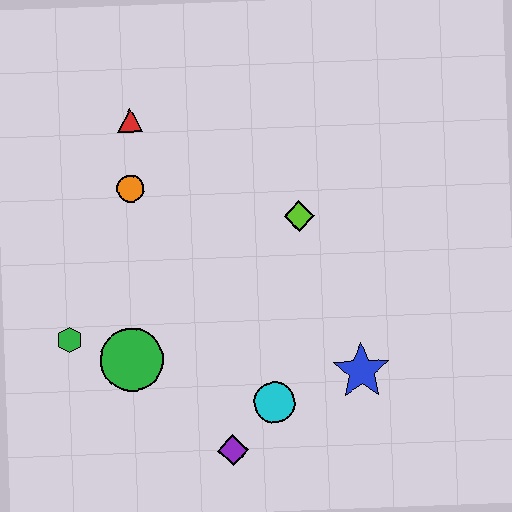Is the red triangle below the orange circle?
No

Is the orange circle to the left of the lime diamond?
Yes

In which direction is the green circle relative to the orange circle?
The green circle is below the orange circle.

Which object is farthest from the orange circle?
The blue star is farthest from the orange circle.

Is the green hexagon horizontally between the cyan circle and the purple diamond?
No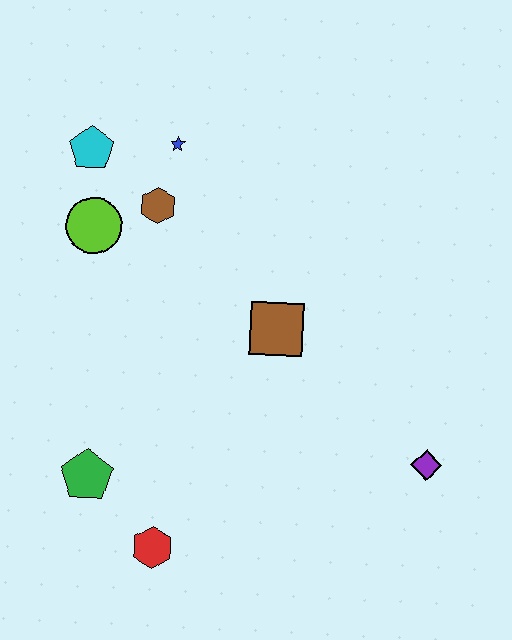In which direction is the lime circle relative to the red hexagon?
The lime circle is above the red hexagon.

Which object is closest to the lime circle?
The brown hexagon is closest to the lime circle.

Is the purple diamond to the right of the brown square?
Yes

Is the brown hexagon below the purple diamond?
No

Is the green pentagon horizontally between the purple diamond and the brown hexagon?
No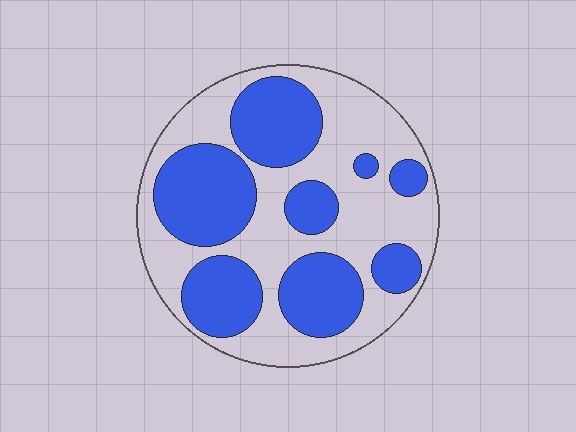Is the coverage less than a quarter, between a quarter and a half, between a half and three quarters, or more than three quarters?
Between a quarter and a half.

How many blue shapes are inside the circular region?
8.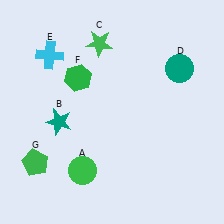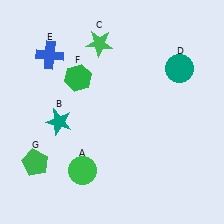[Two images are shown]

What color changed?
The cross (E) changed from cyan in Image 1 to blue in Image 2.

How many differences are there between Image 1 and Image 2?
There is 1 difference between the two images.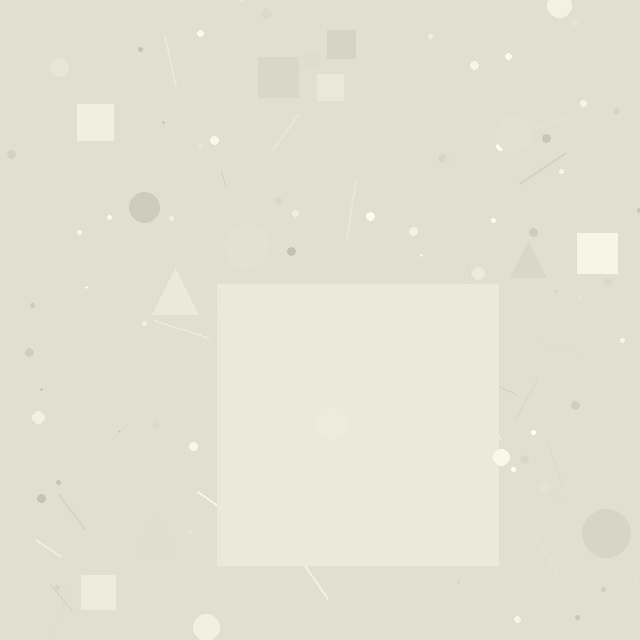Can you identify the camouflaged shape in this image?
The camouflaged shape is a square.